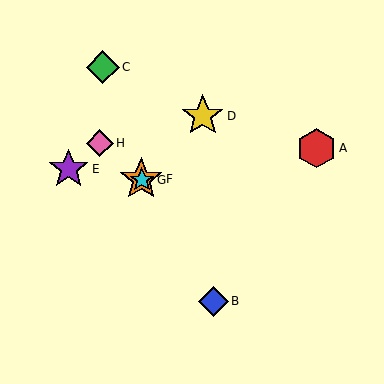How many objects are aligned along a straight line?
3 objects (F, G, H) are aligned along a straight line.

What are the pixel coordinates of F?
Object F is at (141, 179).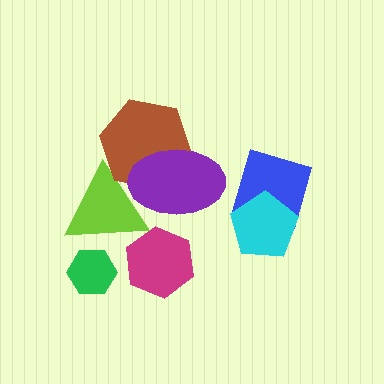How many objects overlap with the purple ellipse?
2 objects overlap with the purple ellipse.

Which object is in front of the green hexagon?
The lime triangle is in front of the green hexagon.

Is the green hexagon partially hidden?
Yes, it is partially covered by another shape.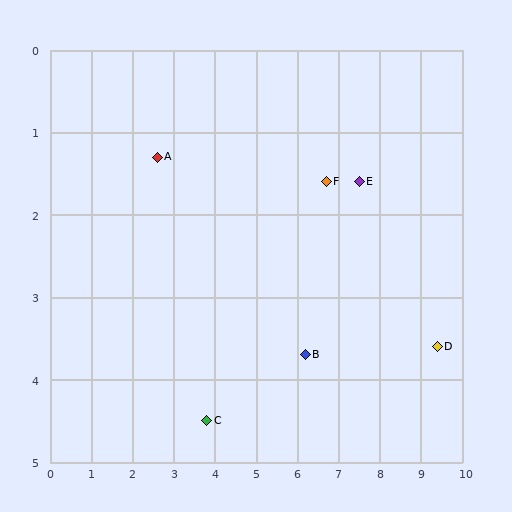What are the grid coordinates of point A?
Point A is at approximately (2.6, 1.3).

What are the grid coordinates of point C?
Point C is at approximately (3.8, 4.5).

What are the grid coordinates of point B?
Point B is at approximately (6.2, 3.7).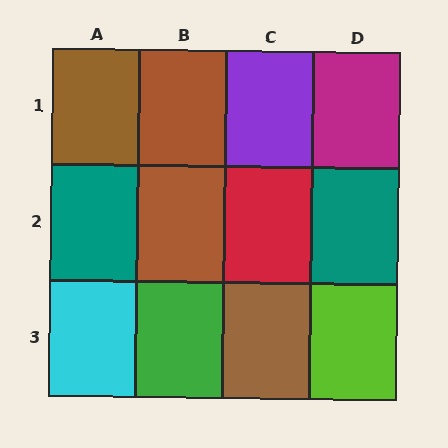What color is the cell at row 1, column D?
Magenta.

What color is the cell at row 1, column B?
Brown.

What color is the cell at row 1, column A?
Brown.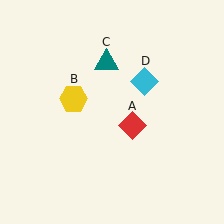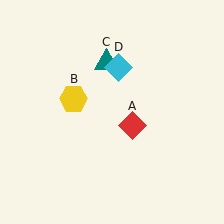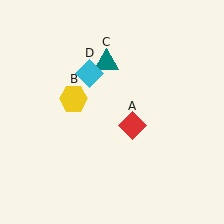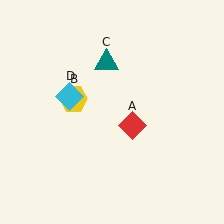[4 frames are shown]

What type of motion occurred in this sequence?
The cyan diamond (object D) rotated counterclockwise around the center of the scene.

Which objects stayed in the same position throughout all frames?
Red diamond (object A) and yellow hexagon (object B) and teal triangle (object C) remained stationary.